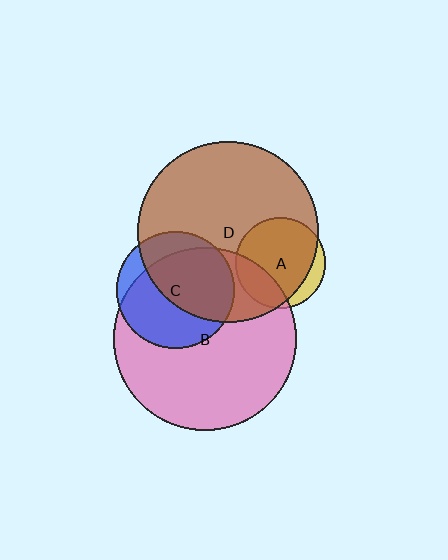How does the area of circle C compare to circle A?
Approximately 1.7 times.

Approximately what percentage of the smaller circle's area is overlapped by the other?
Approximately 55%.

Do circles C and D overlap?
Yes.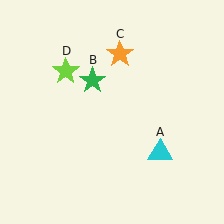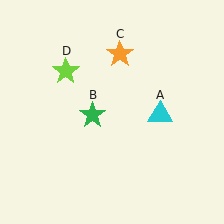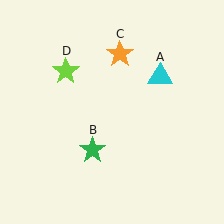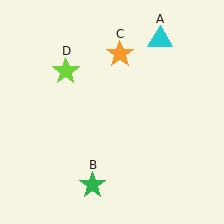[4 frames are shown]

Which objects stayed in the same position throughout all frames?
Orange star (object C) and lime star (object D) remained stationary.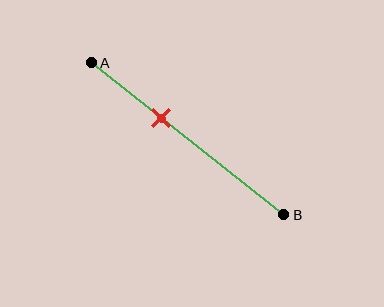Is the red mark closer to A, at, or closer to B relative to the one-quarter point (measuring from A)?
The red mark is closer to point B than the one-quarter point of segment AB.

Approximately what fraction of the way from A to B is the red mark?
The red mark is approximately 35% of the way from A to B.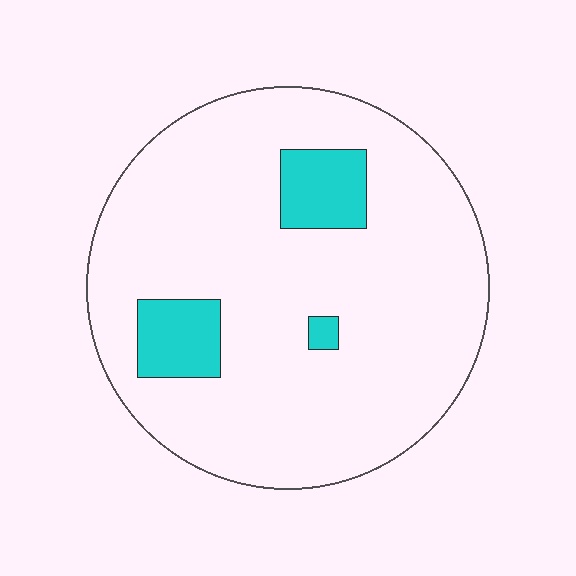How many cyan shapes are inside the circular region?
3.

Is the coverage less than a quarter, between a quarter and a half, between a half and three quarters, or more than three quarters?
Less than a quarter.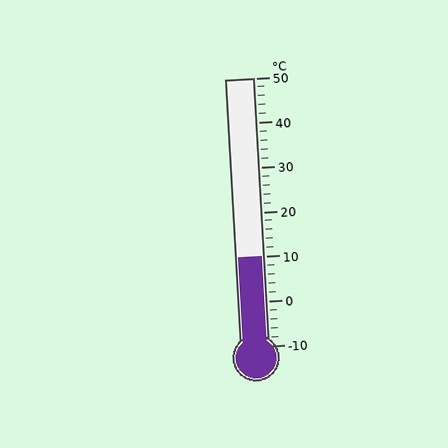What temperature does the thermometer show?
The thermometer shows approximately 10°C.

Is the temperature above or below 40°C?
The temperature is below 40°C.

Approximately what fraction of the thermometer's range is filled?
The thermometer is filled to approximately 35% of its range.